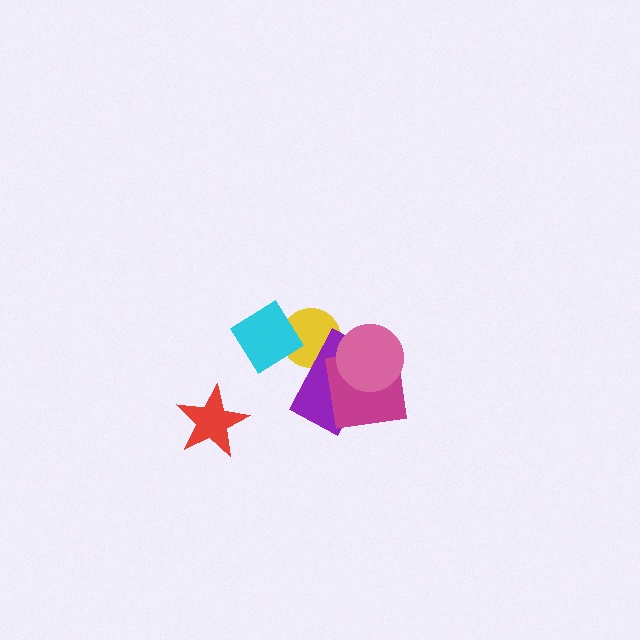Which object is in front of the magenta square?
The pink circle is in front of the magenta square.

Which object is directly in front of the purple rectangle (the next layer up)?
The magenta square is directly in front of the purple rectangle.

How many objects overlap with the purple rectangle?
3 objects overlap with the purple rectangle.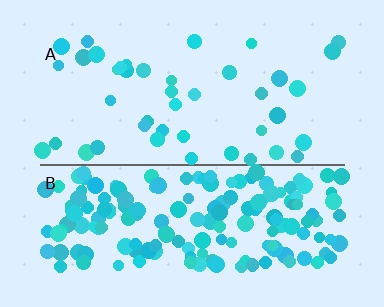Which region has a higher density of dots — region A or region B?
B (the bottom).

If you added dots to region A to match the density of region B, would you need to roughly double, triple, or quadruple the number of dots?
Approximately quadruple.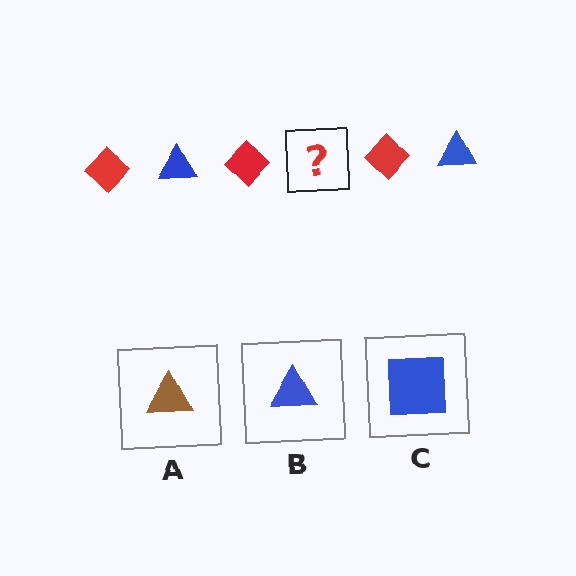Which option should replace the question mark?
Option B.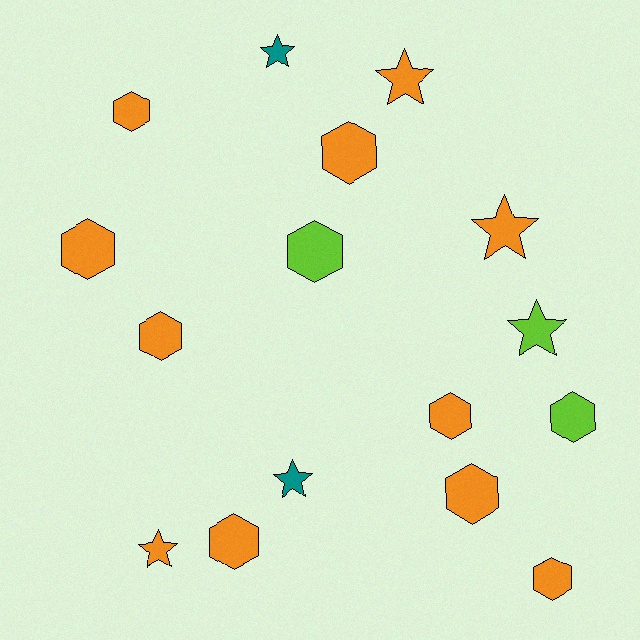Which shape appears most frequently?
Hexagon, with 10 objects.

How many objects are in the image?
There are 16 objects.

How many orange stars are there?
There are 3 orange stars.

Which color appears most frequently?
Orange, with 11 objects.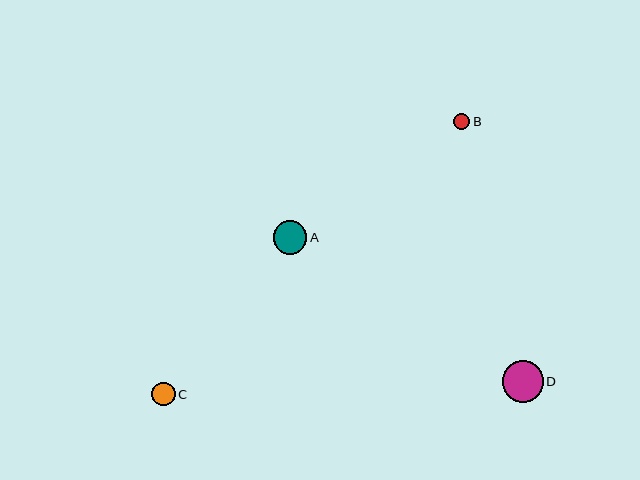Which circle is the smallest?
Circle B is the smallest with a size of approximately 16 pixels.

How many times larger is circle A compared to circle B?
Circle A is approximately 2.1 times the size of circle B.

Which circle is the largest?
Circle D is the largest with a size of approximately 41 pixels.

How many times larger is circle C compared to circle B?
Circle C is approximately 1.5 times the size of circle B.